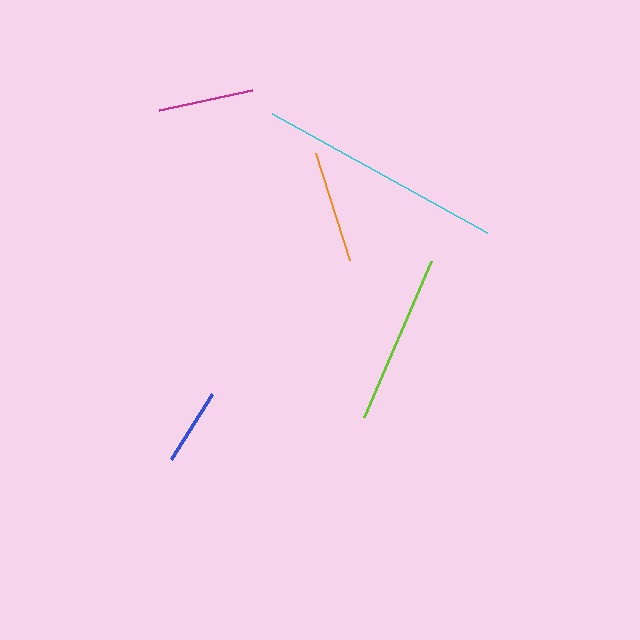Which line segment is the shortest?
The blue line is the shortest at approximately 77 pixels.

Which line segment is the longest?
The cyan line is the longest at approximately 246 pixels.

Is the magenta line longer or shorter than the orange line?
The orange line is longer than the magenta line.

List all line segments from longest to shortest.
From longest to shortest: cyan, lime, orange, magenta, blue.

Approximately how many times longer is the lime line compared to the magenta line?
The lime line is approximately 1.8 times the length of the magenta line.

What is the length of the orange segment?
The orange segment is approximately 112 pixels long.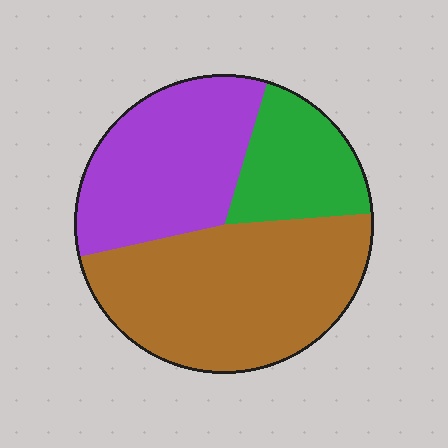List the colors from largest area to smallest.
From largest to smallest: brown, purple, green.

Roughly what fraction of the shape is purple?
Purple covers 33% of the shape.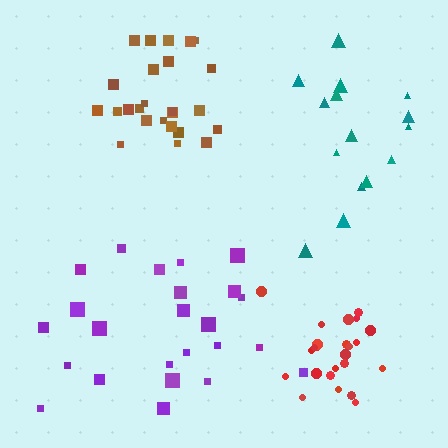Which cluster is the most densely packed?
Red.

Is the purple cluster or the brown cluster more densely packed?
Brown.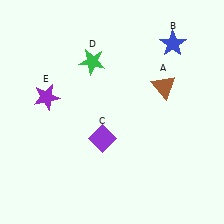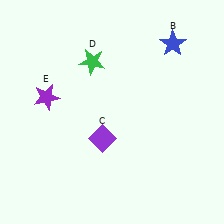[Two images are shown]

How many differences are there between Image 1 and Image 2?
There is 1 difference between the two images.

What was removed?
The brown triangle (A) was removed in Image 2.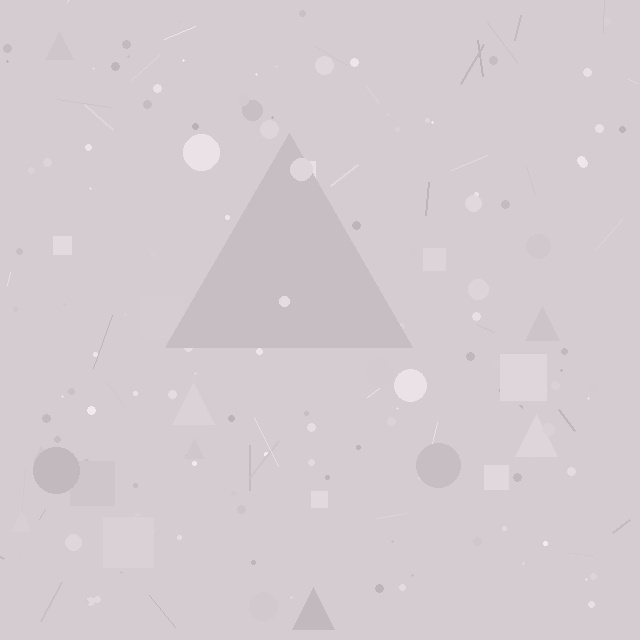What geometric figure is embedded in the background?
A triangle is embedded in the background.